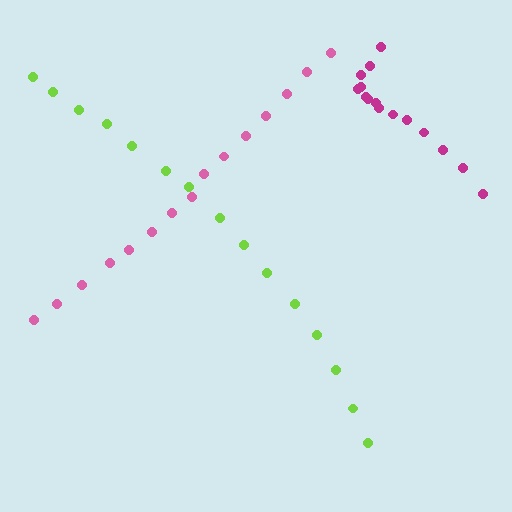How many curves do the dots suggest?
There are 3 distinct paths.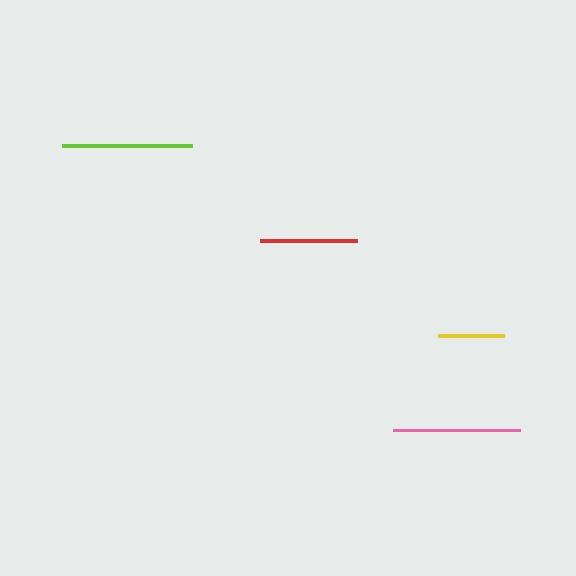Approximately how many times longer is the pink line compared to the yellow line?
The pink line is approximately 1.9 times the length of the yellow line.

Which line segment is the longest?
The lime line is the longest at approximately 131 pixels.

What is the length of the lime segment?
The lime segment is approximately 131 pixels long.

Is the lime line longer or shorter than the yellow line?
The lime line is longer than the yellow line.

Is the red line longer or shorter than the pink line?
The pink line is longer than the red line.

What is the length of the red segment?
The red segment is approximately 97 pixels long.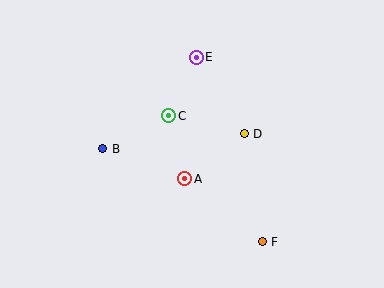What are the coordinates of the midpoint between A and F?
The midpoint between A and F is at (224, 210).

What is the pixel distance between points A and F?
The distance between A and F is 100 pixels.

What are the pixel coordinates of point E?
Point E is at (196, 57).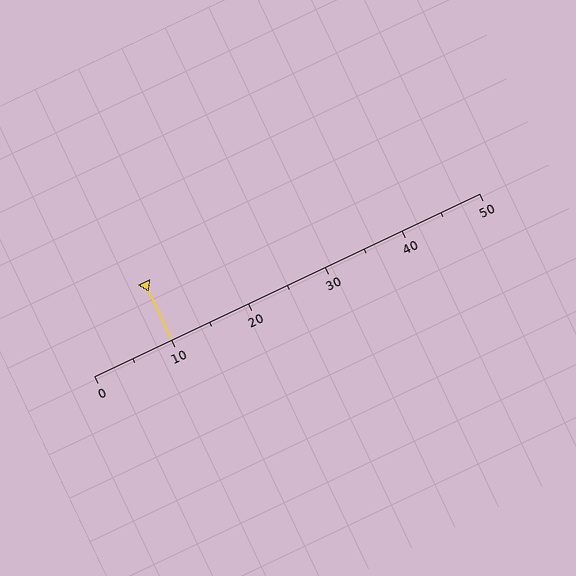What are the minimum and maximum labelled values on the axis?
The axis runs from 0 to 50.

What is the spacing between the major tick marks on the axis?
The major ticks are spaced 10 apart.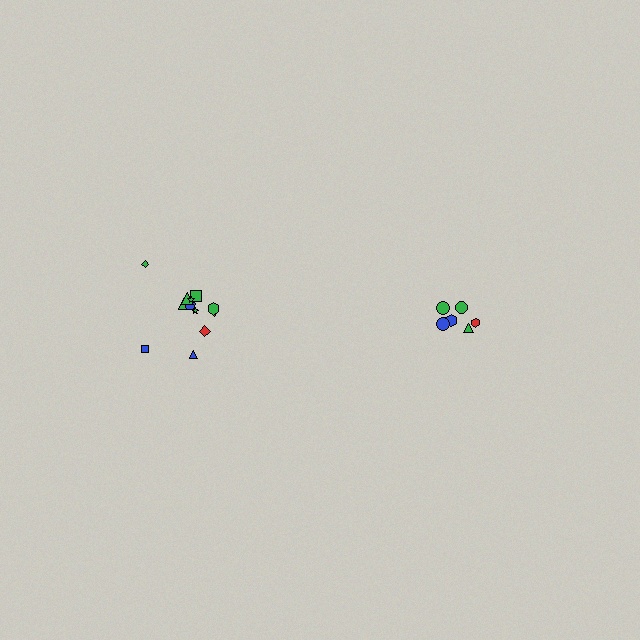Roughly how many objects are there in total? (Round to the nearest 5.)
Roughly 20 objects in total.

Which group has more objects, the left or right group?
The left group.